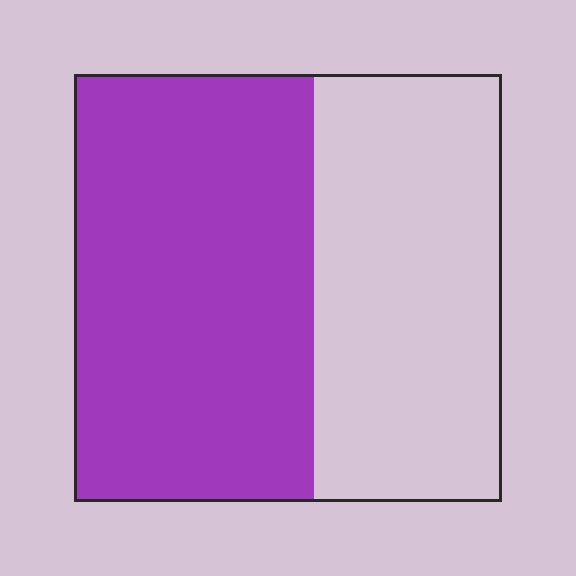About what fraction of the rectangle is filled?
About three fifths (3/5).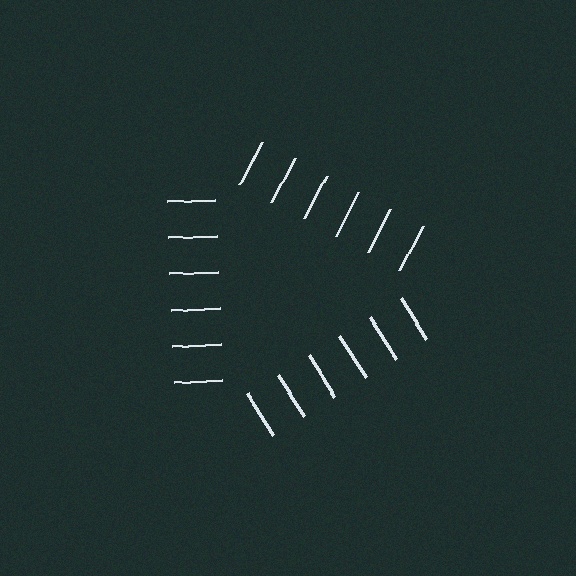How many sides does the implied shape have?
3 sides — the line-ends trace a triangle.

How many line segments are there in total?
18 — 6 along each of the 3 edges.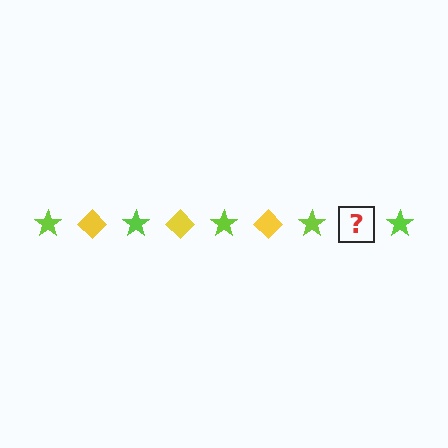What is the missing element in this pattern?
The missing element is a yellow diamond.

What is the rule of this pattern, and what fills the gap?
The rule is that the pattern alternates between lime star and yellow diamond. The gap should be filled with a yellow diamond.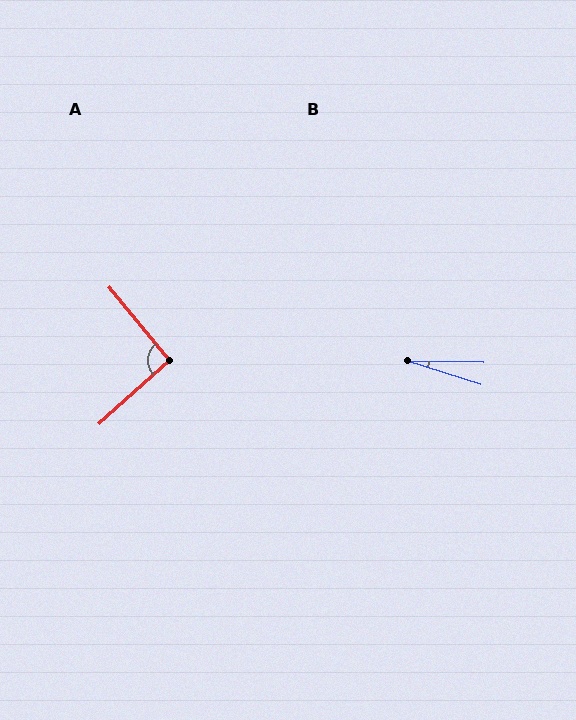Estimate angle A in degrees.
Approximately 93 degrees.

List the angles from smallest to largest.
B (17°), A (93°).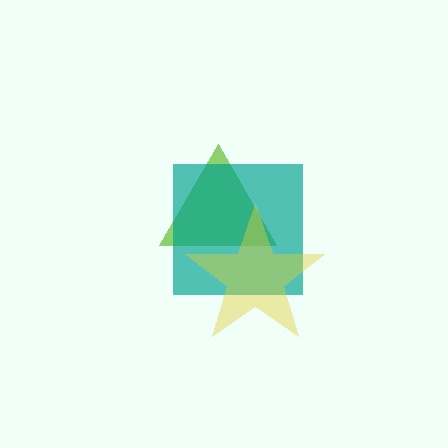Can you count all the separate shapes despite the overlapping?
Yes, there are 3 separate shapes.